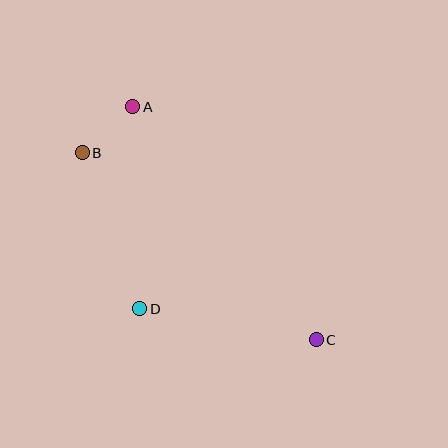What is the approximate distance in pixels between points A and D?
The distance between A and D is approximately 202 pixels.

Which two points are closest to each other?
Points A and B are closest to each other.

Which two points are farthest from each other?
Points B and C are farthest from each other.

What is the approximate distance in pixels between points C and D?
The distance between C and D is approximately 179 pixels.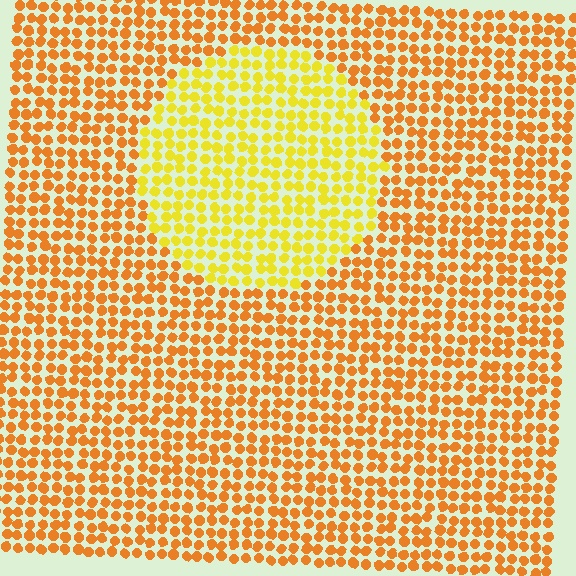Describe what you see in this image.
The image is filled with small orange elements in a uniform arrangement. A circle-shaped region is visible where the elements are tinted to a slightly different hue, forming a subtle color boundary.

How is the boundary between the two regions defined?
The boundary is defined purely by a slight shift in hue (about 30 degrees). Spacing, size, and orientation are identical on both sides.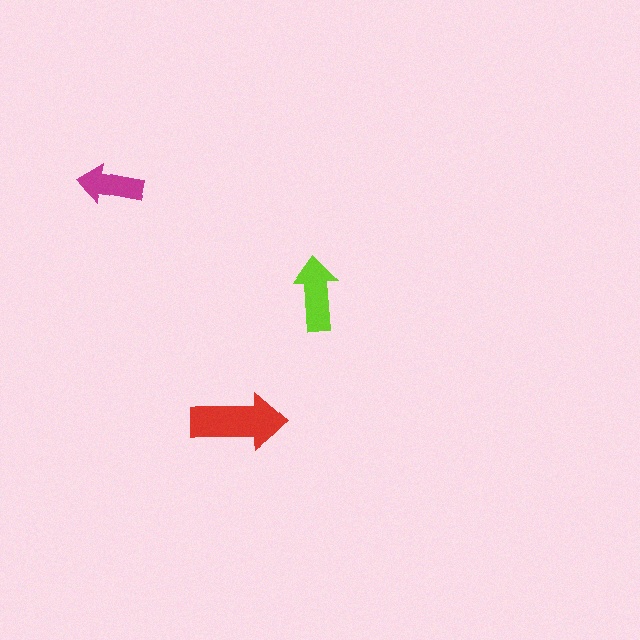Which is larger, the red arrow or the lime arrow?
The red one.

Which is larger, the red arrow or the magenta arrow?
The red one.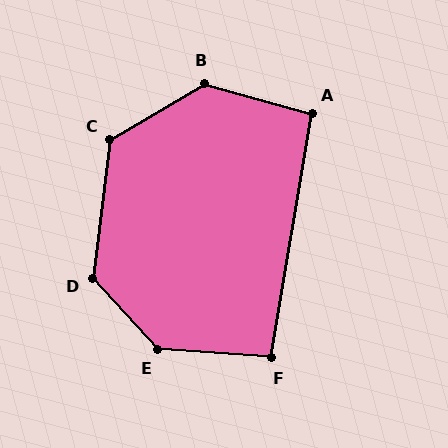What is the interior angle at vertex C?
Approximately 128 degrees (obtuse).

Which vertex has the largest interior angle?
E, at approximately 136 degrees.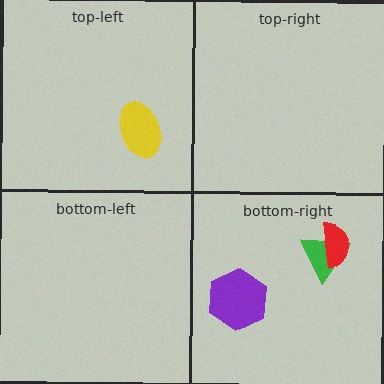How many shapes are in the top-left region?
1.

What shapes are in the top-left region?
The yellow ellipse.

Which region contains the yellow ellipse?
The top-left region.